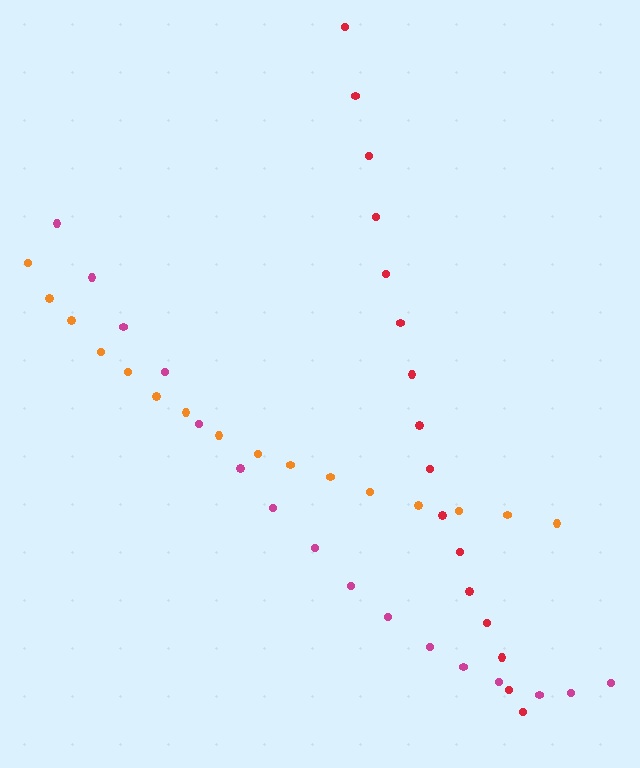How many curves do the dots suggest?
There are 3 distinct paths.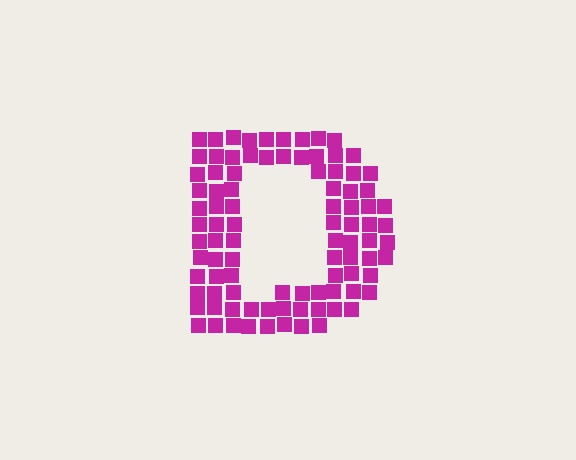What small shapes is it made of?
It is made of small squares.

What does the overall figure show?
The overall figure shows the letter D.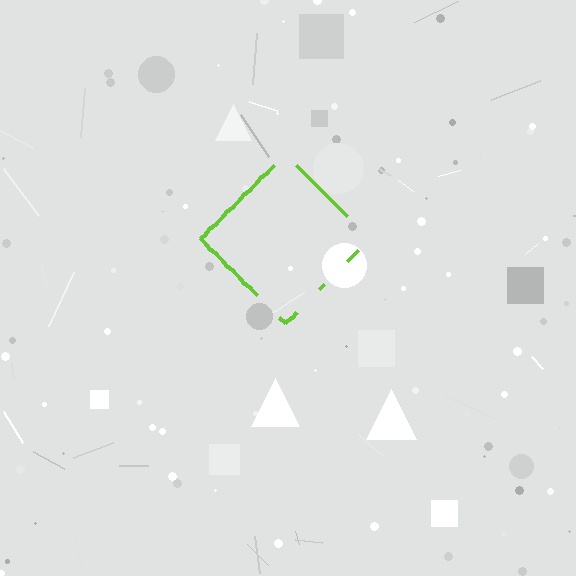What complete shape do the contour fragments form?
The contour fragments form a diamond.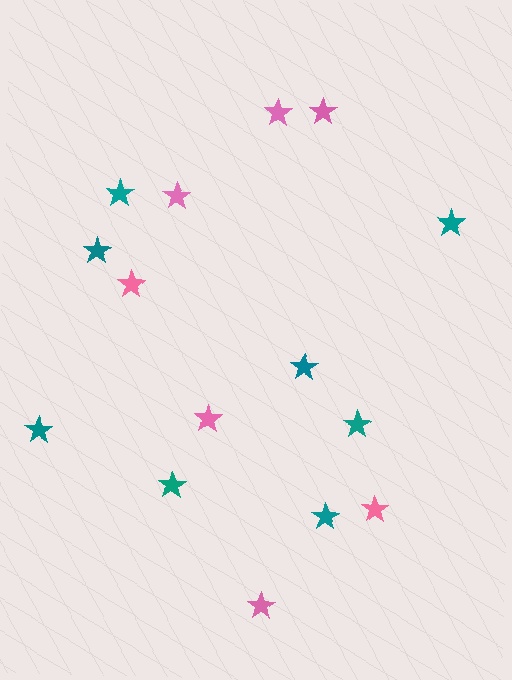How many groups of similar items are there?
There are 2 groups: one group of teal stars (8) and one group of pink stars (7).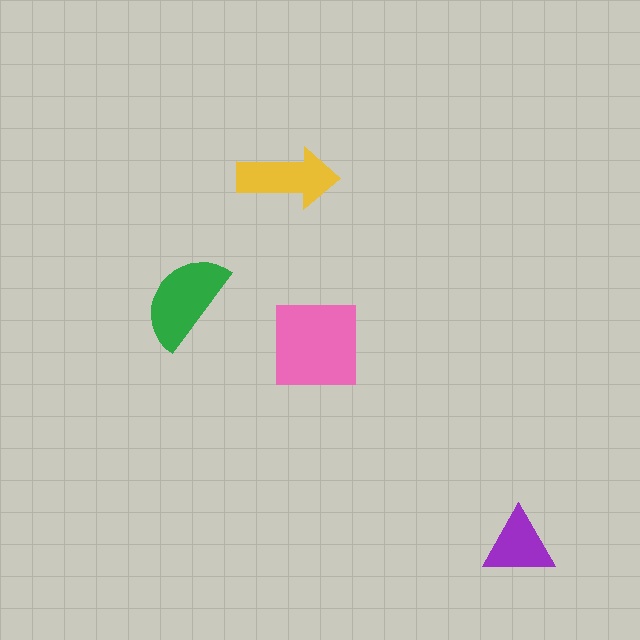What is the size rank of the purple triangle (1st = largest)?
4th.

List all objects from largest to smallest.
The pink square, the green semicircle, the yellow arrow, the purple triangle.